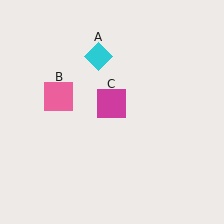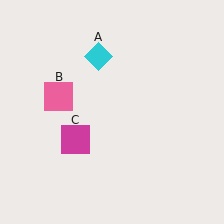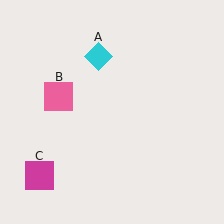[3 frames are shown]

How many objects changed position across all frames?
1 object changed position: magenta square (object C).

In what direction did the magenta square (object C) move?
The magenta square (object C) moved down and to the left.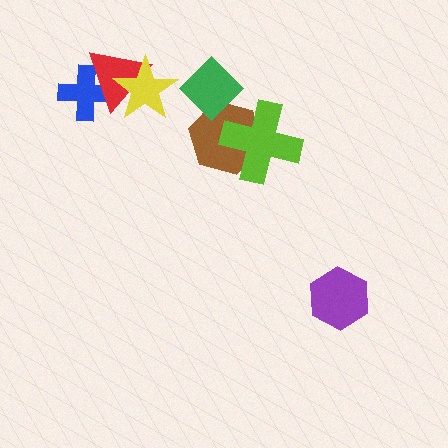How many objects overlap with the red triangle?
2 objects overlap with the red triangle.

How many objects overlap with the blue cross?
1 object overlaps with the blue cross.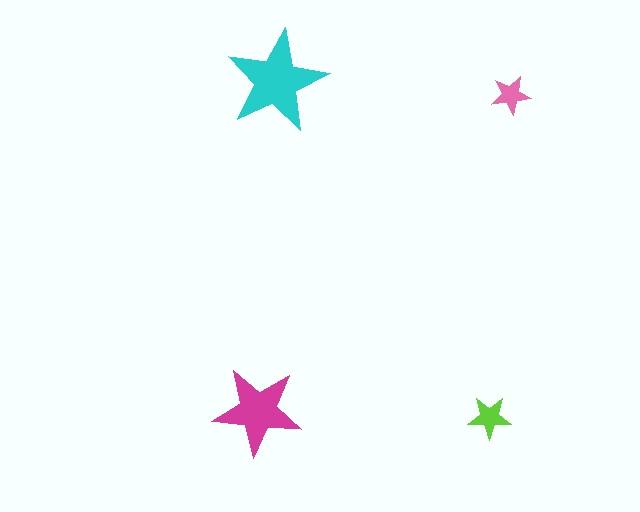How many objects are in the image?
There are 4 objects in the image.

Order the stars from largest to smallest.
the cyan one, the magenta one, the lime one, the pink one.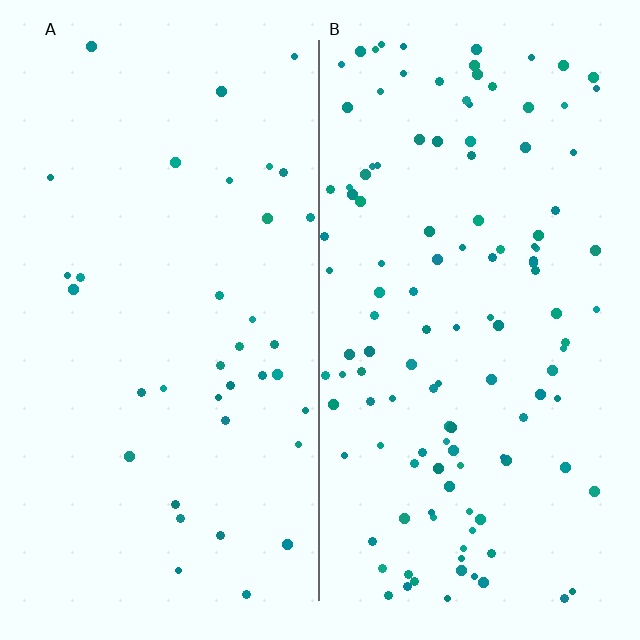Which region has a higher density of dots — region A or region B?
B (the right).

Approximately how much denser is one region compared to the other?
Approximately 3.3× — region B over region A.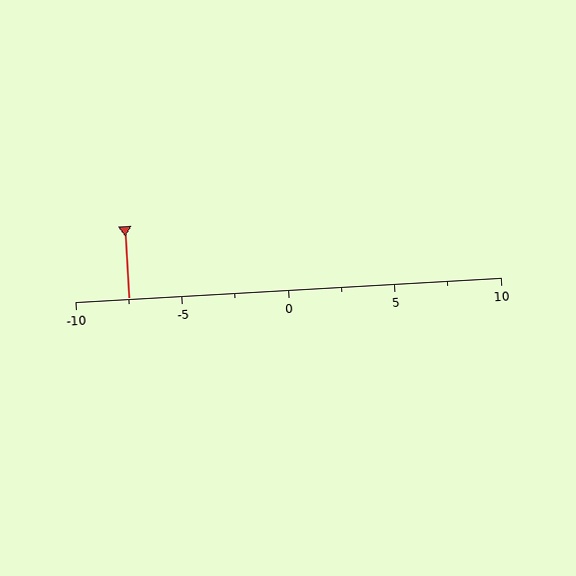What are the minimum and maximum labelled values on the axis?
The axis runs from -10 to 10.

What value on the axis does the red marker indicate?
The marker indicates approximately -7.5.